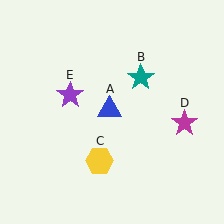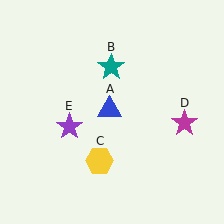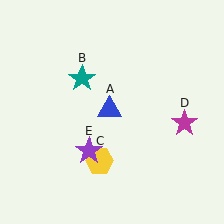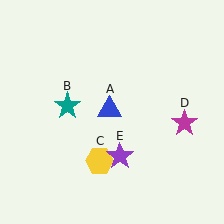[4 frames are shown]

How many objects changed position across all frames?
2 objects changed position: teal star (object B), purple star (object E).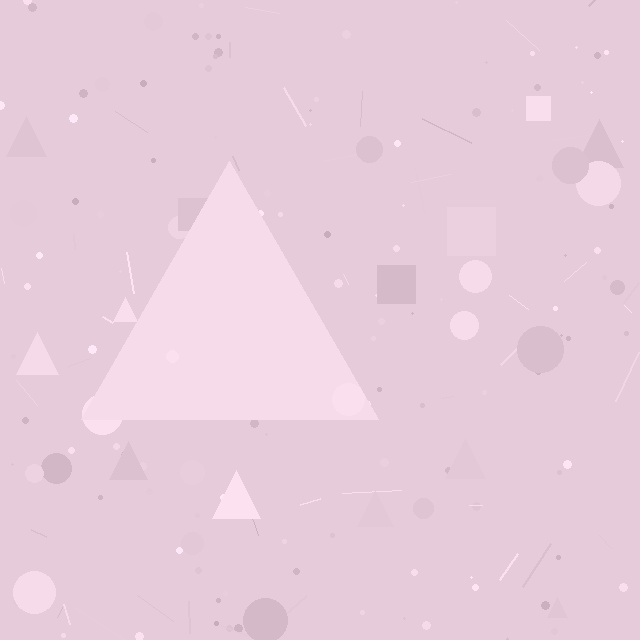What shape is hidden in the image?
A triangle is hidden in the image.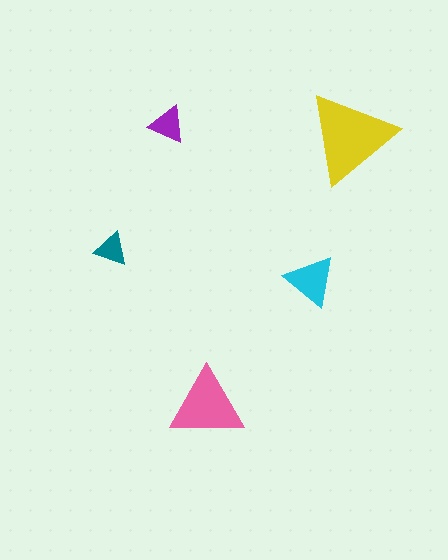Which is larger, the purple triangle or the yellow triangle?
The yellow one.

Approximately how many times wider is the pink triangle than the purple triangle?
About 2 times wider.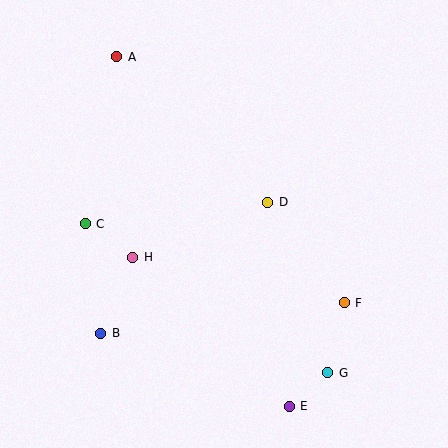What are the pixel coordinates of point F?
Point F is at (344, 303).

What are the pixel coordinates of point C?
Point C is at (85, 224).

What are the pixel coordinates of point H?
Point H is at (133, 257).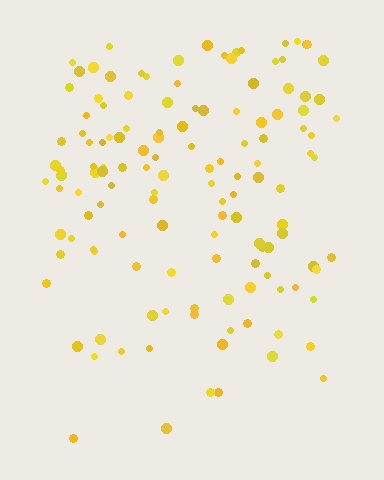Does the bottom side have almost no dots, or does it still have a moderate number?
Still a moderate number, just noticeably fewer than the top.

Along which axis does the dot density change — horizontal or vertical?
Vertical.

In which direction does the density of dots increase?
From bottom to top, with the top side densest.